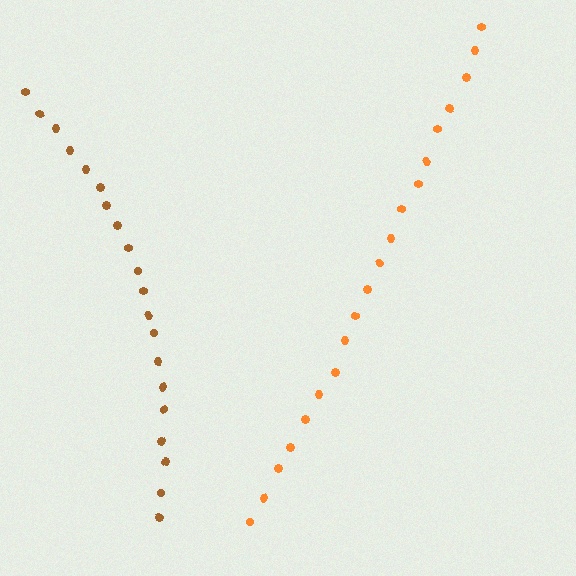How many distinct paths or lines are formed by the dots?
There are 2 distinct paths.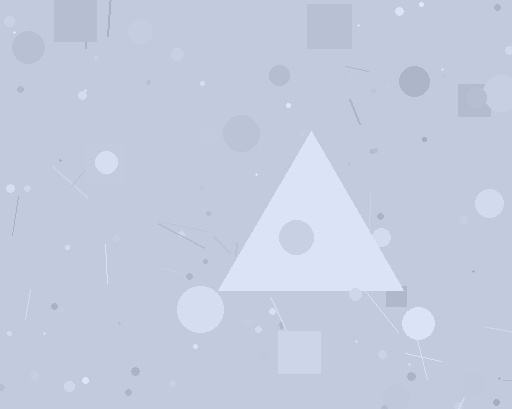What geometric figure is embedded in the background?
A triangle is embedded in the background.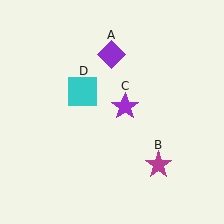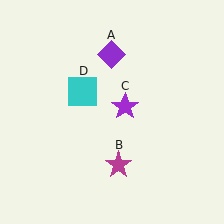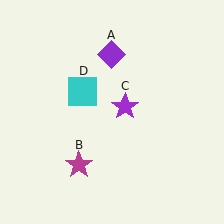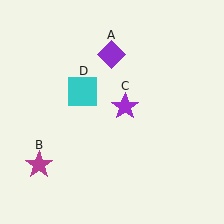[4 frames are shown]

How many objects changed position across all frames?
1 object changed position: magenta star (object B).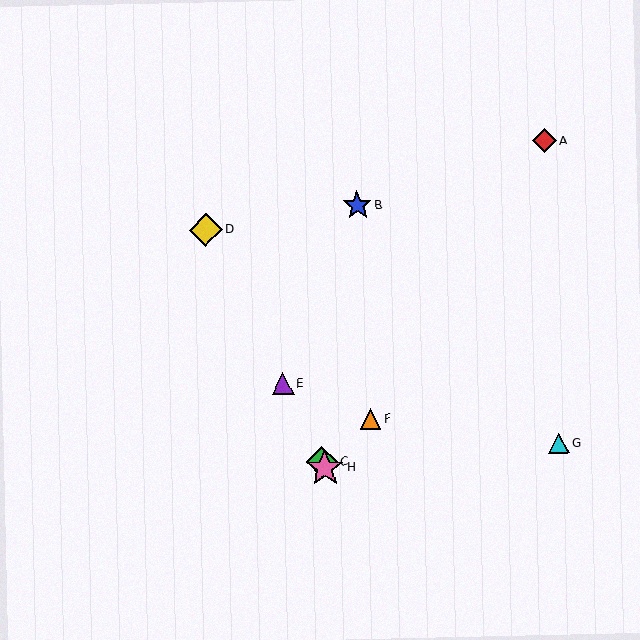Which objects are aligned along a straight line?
Objects C, D, E, H are aligned along a straight line.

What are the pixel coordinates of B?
Object B is at (357, 205).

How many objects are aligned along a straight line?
4 objects (C, D, E, H) are aligned along a straight line.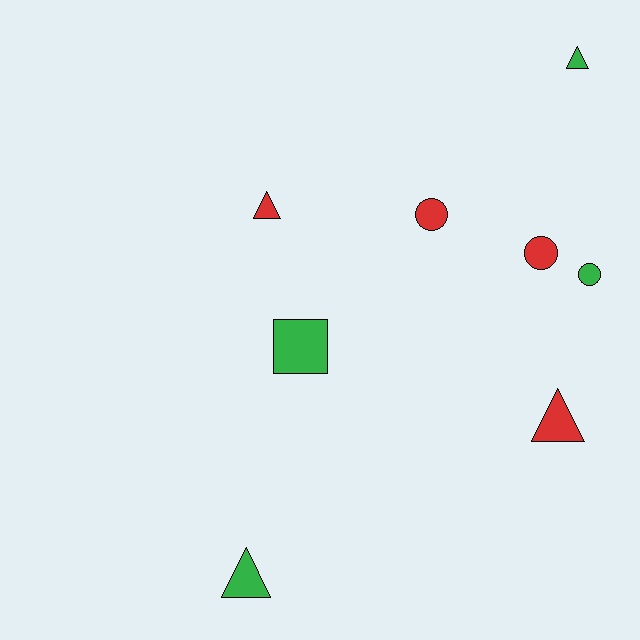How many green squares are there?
There is 1 green square.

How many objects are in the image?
There are 8 objects.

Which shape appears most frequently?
Triangle, with 4 objects.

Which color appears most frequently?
Green, with 4 objects.